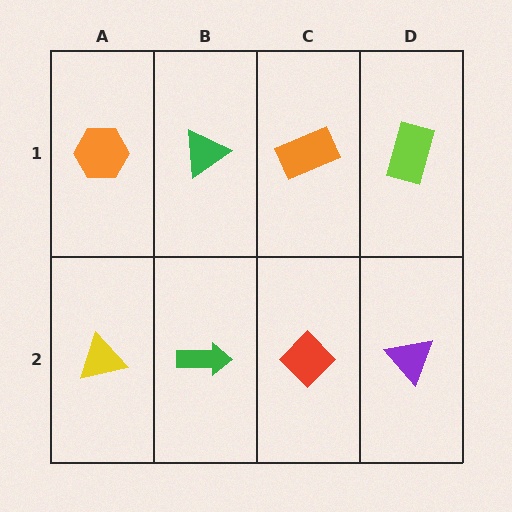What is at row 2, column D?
A purple triangle.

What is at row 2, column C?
A red diamond.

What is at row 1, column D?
A lime rectangle.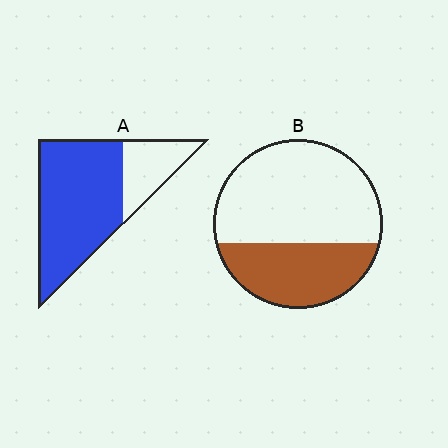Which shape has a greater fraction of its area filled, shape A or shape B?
Shape A.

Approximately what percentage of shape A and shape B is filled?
A is approximately 75% and B is approximately 35%.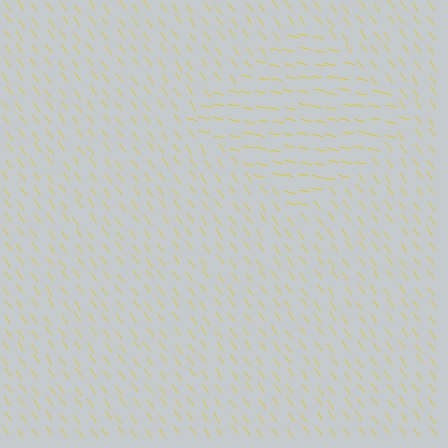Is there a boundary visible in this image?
Yes, there is a texture boundary formed by a change in line orientation.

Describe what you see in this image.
The image is filled with small yellow line segments. A diamond region in the image has lines oriented differently from the surrounding lines, creating a visible texture boundary.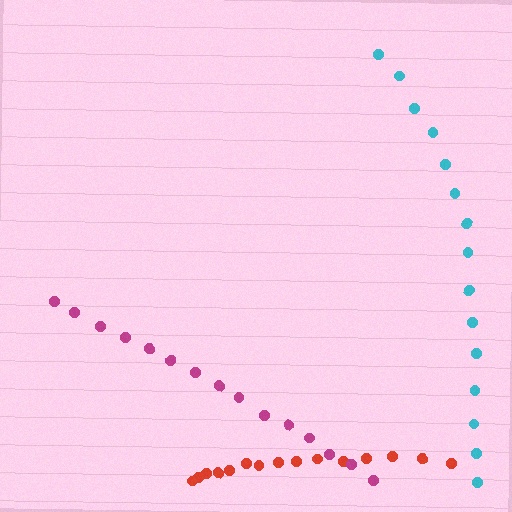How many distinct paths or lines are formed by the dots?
There are 3 distinct paths.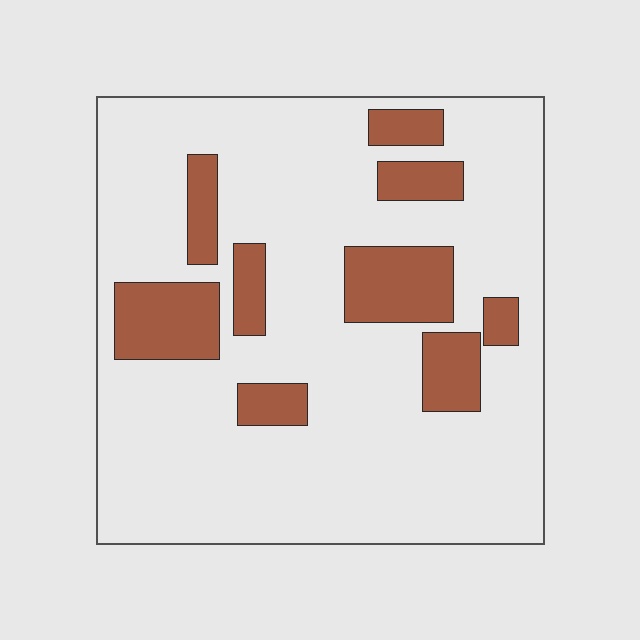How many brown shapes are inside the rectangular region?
9.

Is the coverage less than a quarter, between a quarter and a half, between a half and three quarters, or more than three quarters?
Less than a quarter.